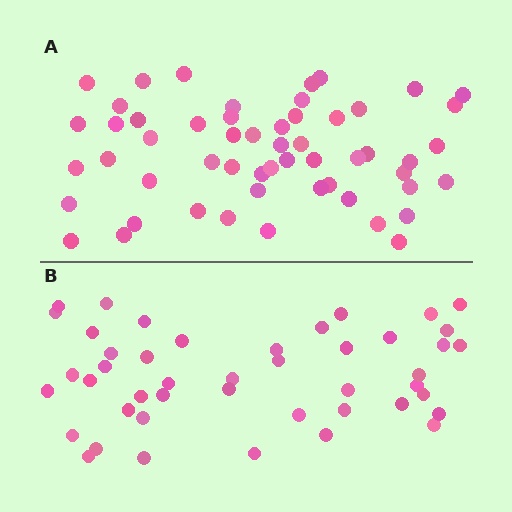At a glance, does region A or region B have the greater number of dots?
Region A (the top region) has more dots.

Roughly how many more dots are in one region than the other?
Region A has roughly 10 or so more dots than region B.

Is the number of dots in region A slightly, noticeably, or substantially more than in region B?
Region A has only slightly more — the two regions are fairly close. The ratio is roughly 1.2 to 1.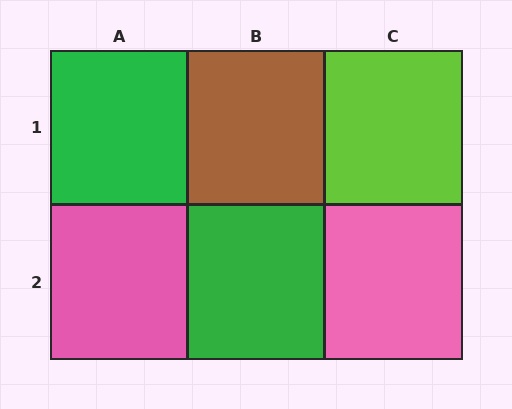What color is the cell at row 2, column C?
Pink.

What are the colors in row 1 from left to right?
Green, brown, lime.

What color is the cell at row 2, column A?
Pink.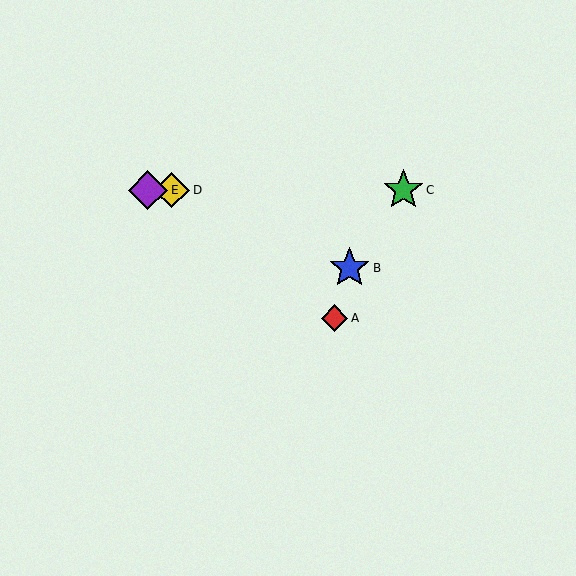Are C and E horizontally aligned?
Yes, both are at y≈190.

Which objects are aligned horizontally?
Objects C, D, E are aligned horizontally.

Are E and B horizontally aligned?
No, E is at y≈190 and B is at y≈268.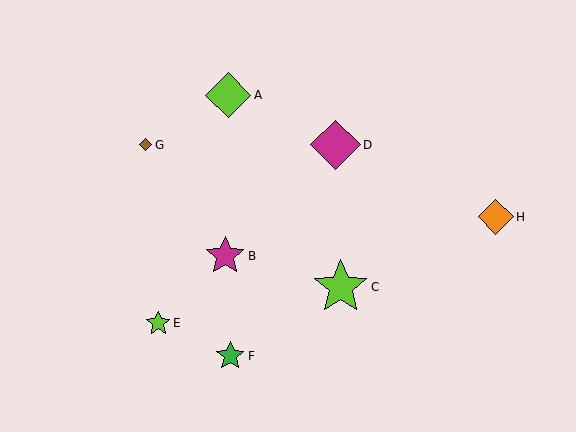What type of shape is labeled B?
Shape B is a magenta star.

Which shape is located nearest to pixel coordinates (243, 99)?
The lime diamond (labeled A) at (228, 95) is nearest to that location.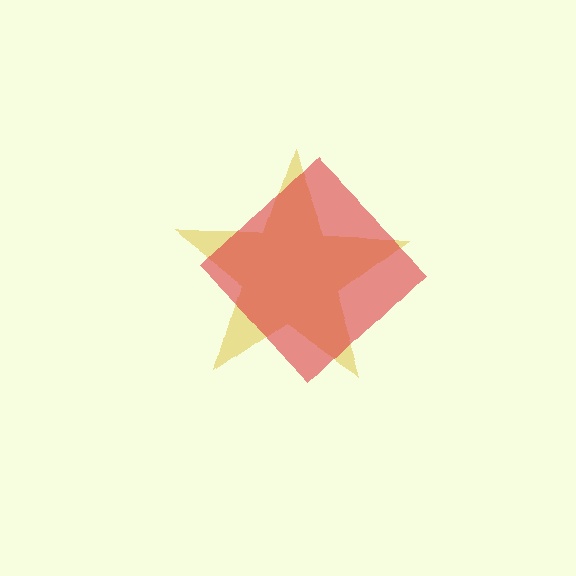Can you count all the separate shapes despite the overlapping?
Yes, there are 2 separate shapes.